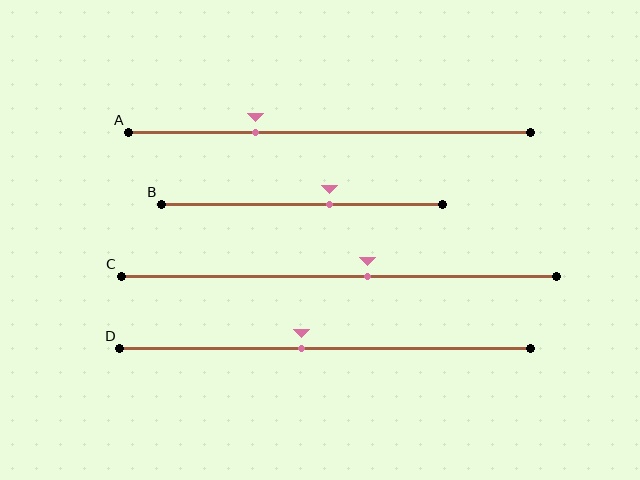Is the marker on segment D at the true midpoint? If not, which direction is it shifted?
No, the marker on segment D is shifted to the left by about 6% of the segment length.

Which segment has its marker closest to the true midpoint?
Segment D has its marker closest to the true midpoint.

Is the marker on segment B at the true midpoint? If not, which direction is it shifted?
No, the marker on segment B is shifted to the right by about 10% of the segment length.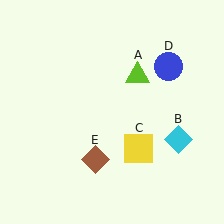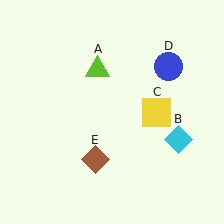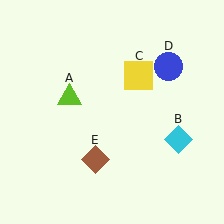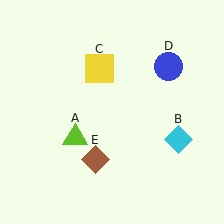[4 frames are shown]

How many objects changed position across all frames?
2 objects changed position: lime triangle (object A), yellow square (object C).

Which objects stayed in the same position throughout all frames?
Cyan diamond (object B) and blue circle (object D) and brown diamond (object E) remained stationary.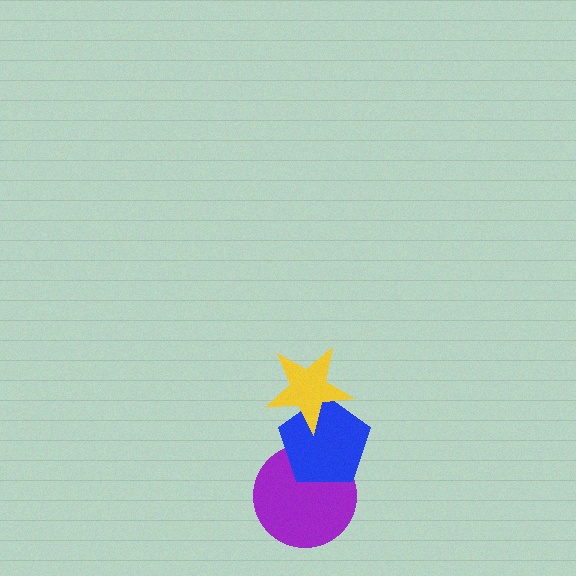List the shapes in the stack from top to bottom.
From top to bottom: the yellow star, the blue pentagon, the purple circle.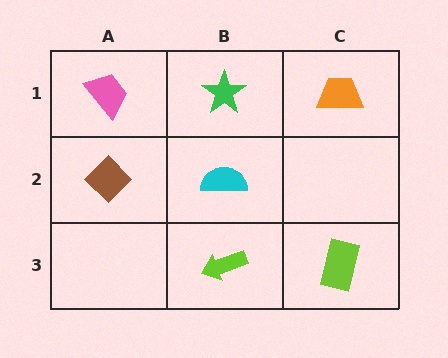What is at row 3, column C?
A lime rectangle.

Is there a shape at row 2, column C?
No, that cell is empty.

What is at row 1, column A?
A pink trapezoid.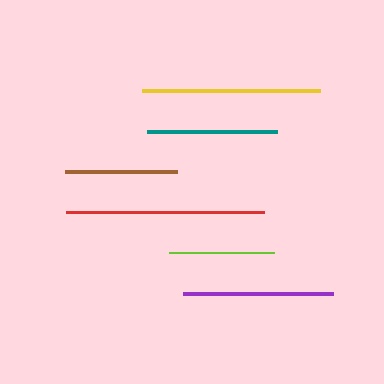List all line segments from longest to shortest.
From longest to shortest: red, yellow, purple, teal, brown, lime.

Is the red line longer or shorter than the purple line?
The red line is longer than the purple line.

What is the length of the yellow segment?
The yellow segment is approximately 177 pixels long.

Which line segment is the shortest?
The lime line is the shortest at approximately 104 pixels.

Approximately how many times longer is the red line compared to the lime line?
The red line is approximately 1.9 times the length of the lime line.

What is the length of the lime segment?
The lime segment is approximately 104 pixels long.